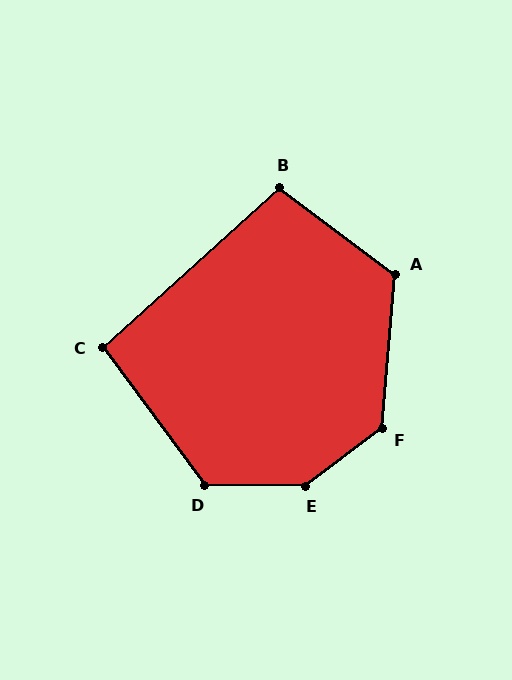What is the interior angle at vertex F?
Approximately 132 degrees (obtuse).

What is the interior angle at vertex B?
Approximately 101 degrees (obtuse).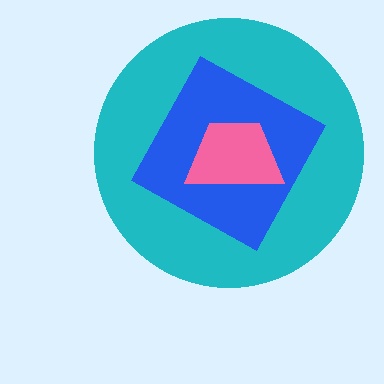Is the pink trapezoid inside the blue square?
Yes.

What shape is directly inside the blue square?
The pink trapezoid.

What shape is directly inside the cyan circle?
The blue square.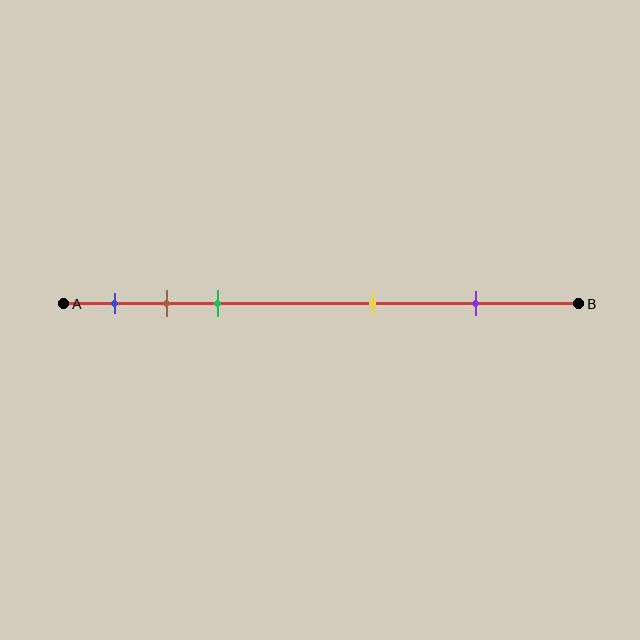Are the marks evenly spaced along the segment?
No, the marks are not evenly spaced.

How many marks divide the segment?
There are 5 marks dividing the segment.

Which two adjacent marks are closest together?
The brown and green marks are the closest adjacent pair.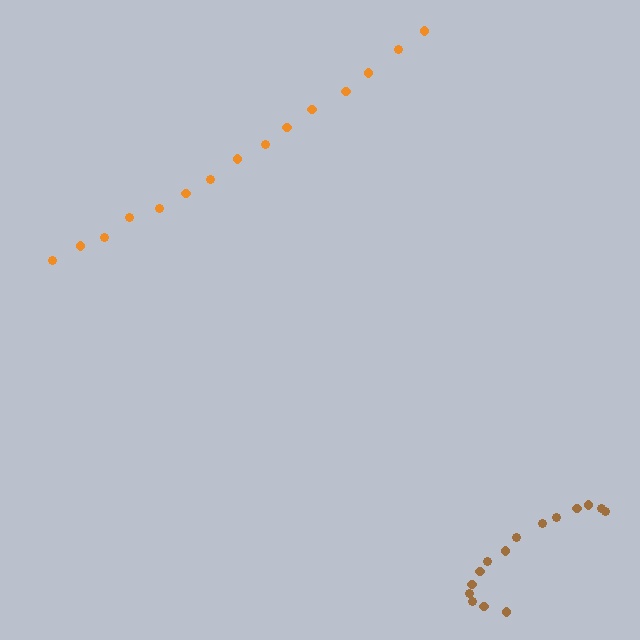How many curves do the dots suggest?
There are 2 distinct paths.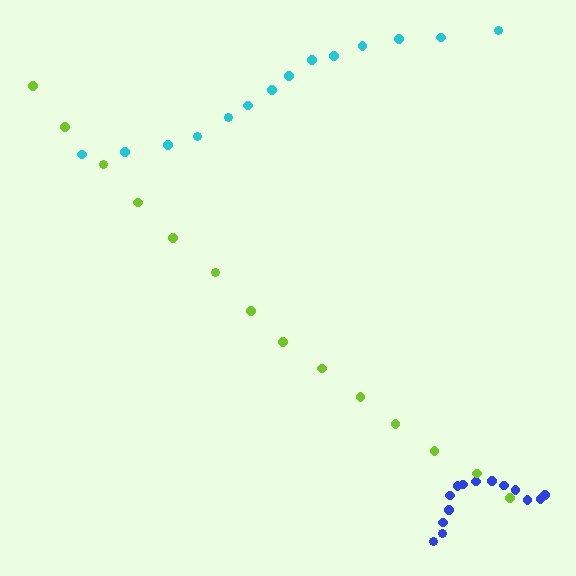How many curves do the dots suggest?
There are 3 distinct paths.